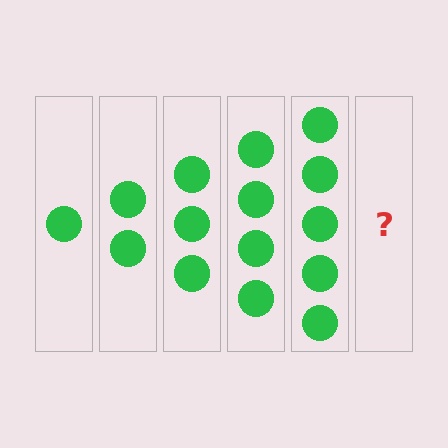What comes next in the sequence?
The next element should be 6 circles.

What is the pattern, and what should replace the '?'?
The pattern is that each step adds one more circle. The '?' should be 6 circles.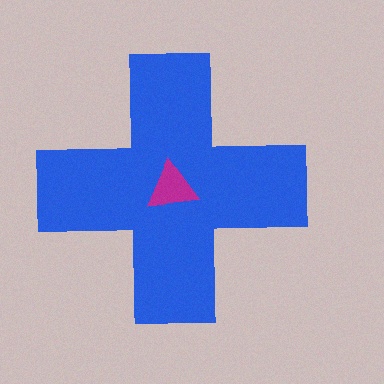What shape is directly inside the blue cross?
The magenta triangle.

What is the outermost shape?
The blue cross.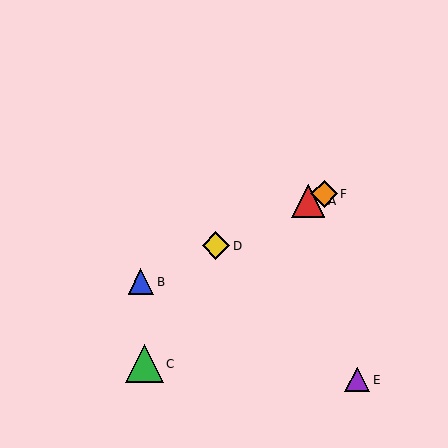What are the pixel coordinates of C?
Object C is at (144, 364).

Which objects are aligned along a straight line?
Objects A, B, D, F are aligned along a straight line.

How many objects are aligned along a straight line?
4 objects (A, B, D, F) are aligned along a straight line.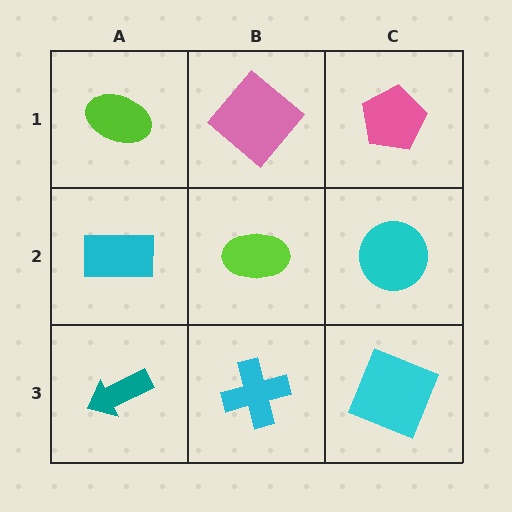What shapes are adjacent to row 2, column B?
A pink diamond (row 1, column B), a cyan cross (row 3, column B), a cyan rectangle (row 2, column A), a cyan circle (row 2, column C).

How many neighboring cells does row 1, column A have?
2.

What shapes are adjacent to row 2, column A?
A lime ellipse (row 1, column A), a teal arrow (row 3, column A), a lime ellipse (row 2, column B).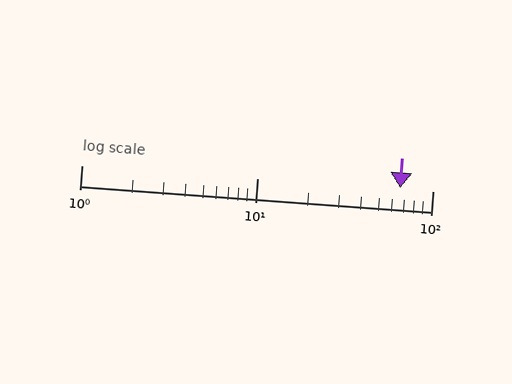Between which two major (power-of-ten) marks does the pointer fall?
The pointer is between 10 and 100.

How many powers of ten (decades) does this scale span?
The scale spans 2 decades, from 1 to 100.